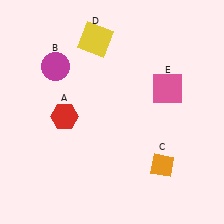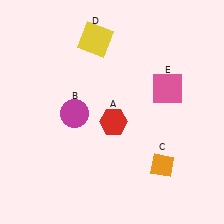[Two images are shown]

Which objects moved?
The objects that moved are: the red hexagon (A), the magenta circle (B).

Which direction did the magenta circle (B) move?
The magenta circle (B) moved down.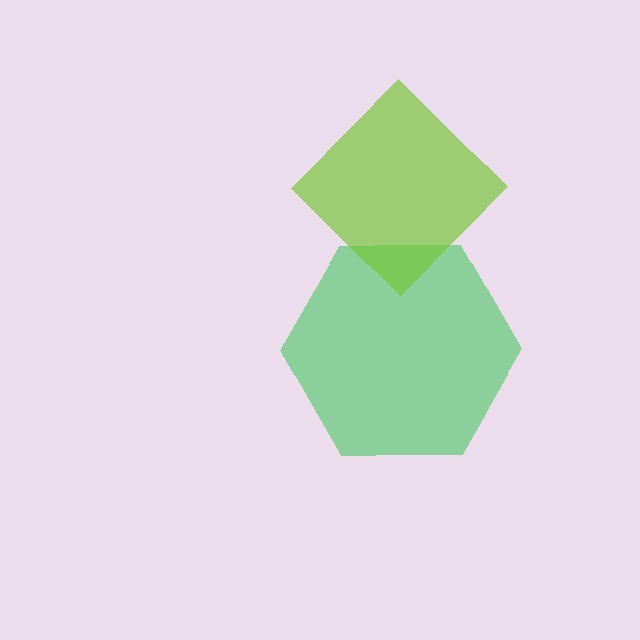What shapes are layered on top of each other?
The layered shapes are: a green hexagon, a lime diamond.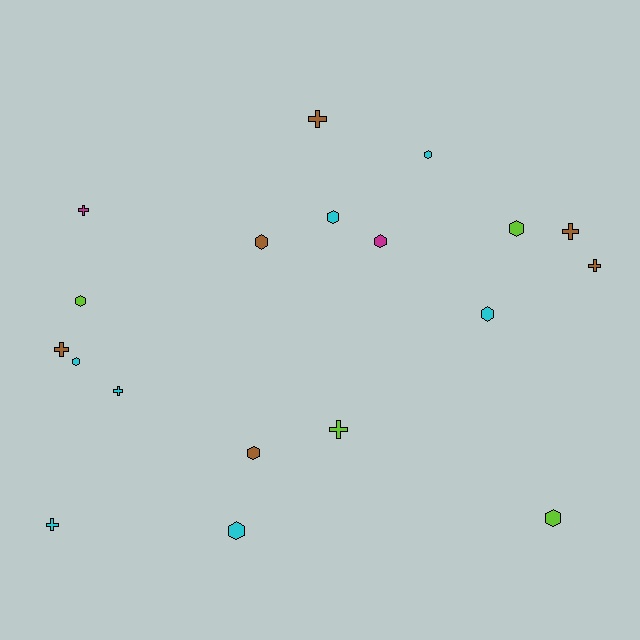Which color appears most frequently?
Cyan, with 7 objects.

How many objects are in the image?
There are 19 objects.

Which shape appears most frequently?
Hexagon, with 11 objects.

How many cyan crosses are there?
There are 2 cyan crosses.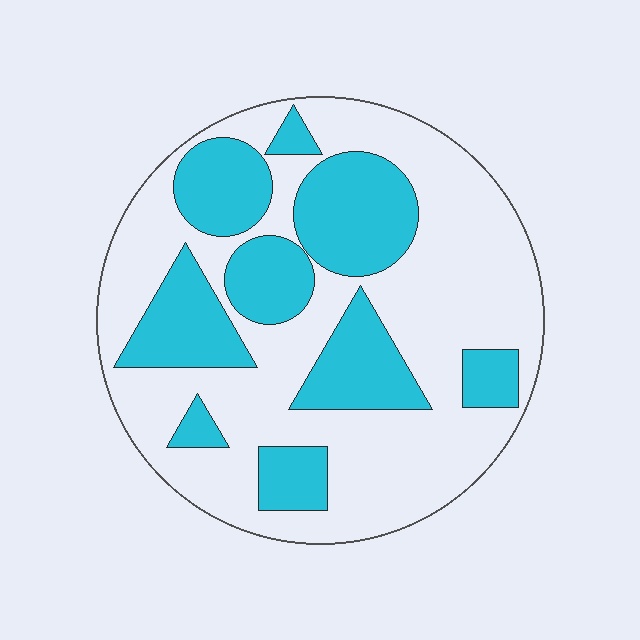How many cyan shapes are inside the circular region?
9.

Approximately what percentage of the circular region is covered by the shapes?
Approximately 35%.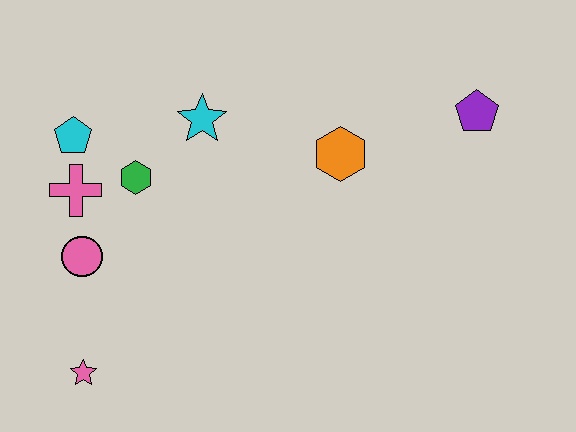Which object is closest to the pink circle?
The pink cross is closest to the pink circle.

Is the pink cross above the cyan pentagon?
No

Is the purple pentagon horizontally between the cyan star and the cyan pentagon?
No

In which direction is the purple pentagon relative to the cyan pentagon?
The purple pentagon is to the right of the cyan pentagon.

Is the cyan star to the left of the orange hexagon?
Yes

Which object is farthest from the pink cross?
The purple pentagon is farthest from the pink cross.